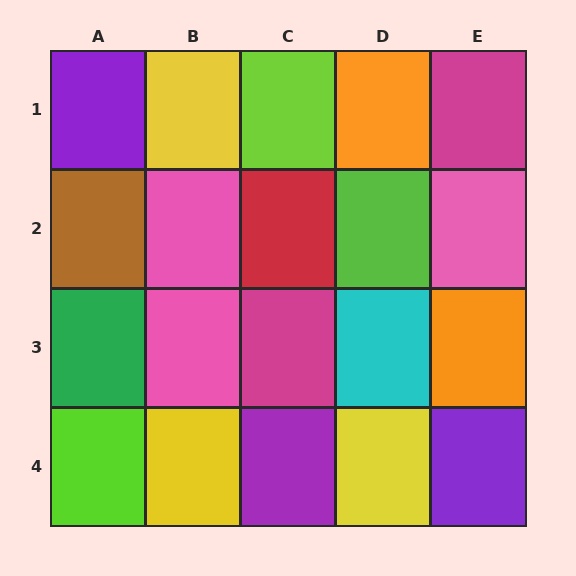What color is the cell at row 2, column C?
Red.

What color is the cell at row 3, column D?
Cyan.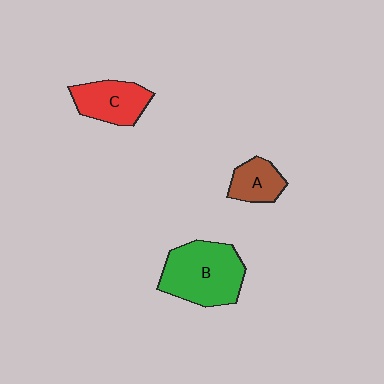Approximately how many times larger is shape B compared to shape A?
Approximately 2.3 times.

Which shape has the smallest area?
Shape A (brown).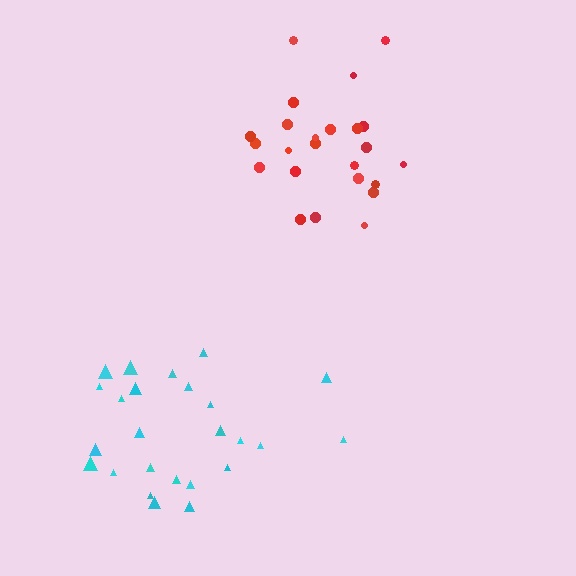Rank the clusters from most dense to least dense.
red, cyan.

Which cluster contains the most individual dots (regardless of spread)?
Cyan (25).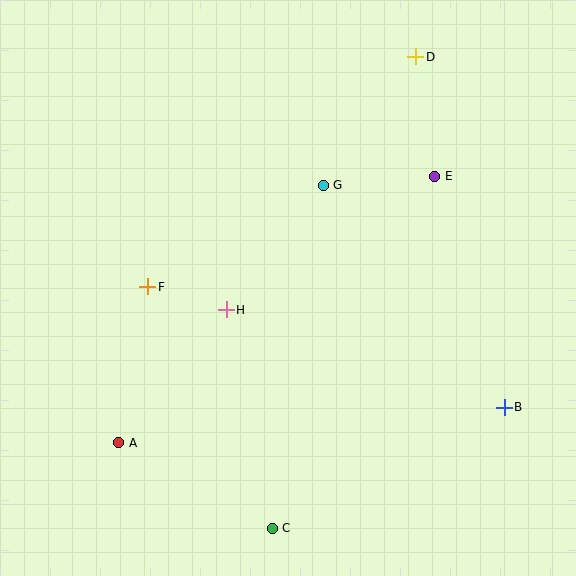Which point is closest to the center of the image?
Point H at (226, 310) is closest to the center.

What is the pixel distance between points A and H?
The distance between A and H is 171 pixels.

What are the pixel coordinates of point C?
Point C is at (272, 528).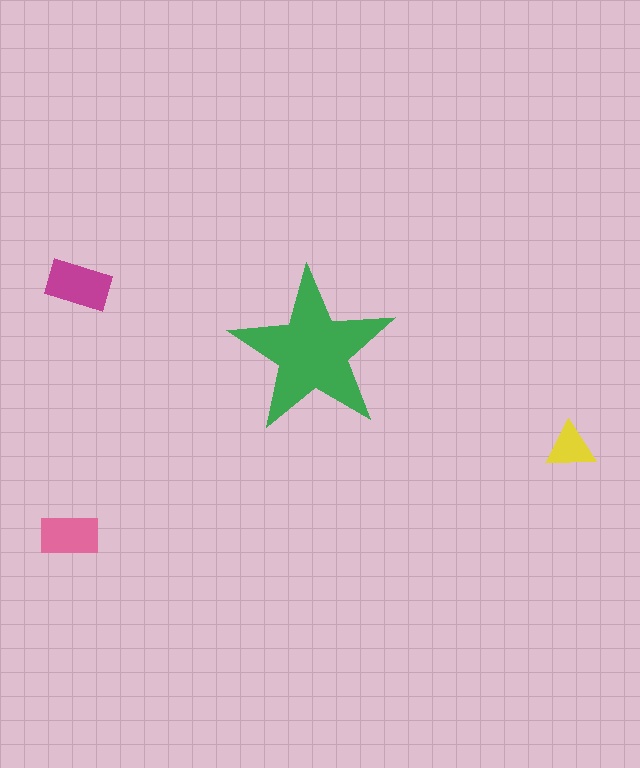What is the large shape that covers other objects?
A green star.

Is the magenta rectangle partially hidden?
No, the magenta rectangle is fully visible.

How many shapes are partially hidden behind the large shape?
0 shapes are partially hidden.